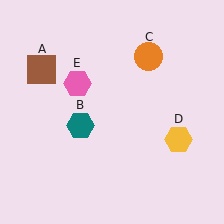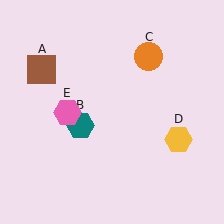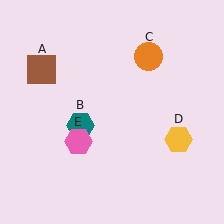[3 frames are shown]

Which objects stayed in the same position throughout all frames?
Brown square (object A) and teal hexagon (object B) and orange circle (object C) and yellow hexagon (object D) remained stationary.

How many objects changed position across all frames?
1 object changed position: pink hexagon (object E).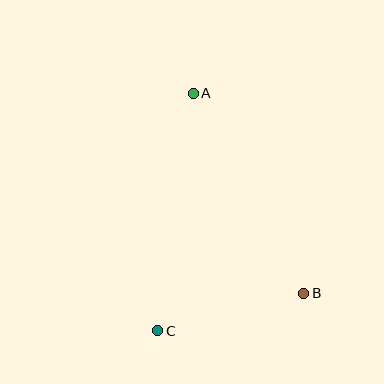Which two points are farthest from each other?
Points A and C are farthest from each other.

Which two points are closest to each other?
Points B and C are closest to each other.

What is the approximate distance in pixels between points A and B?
The distance between A and B is approximately 229 pixels.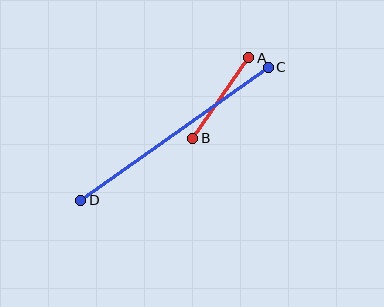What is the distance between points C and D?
The distance is approximately 230 pixels.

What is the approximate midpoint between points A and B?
The midpoint is at approximately (221, 98) pixels.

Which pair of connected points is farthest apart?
Points C and D are farthest apart.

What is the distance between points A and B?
The distance is approximately 98 pixels.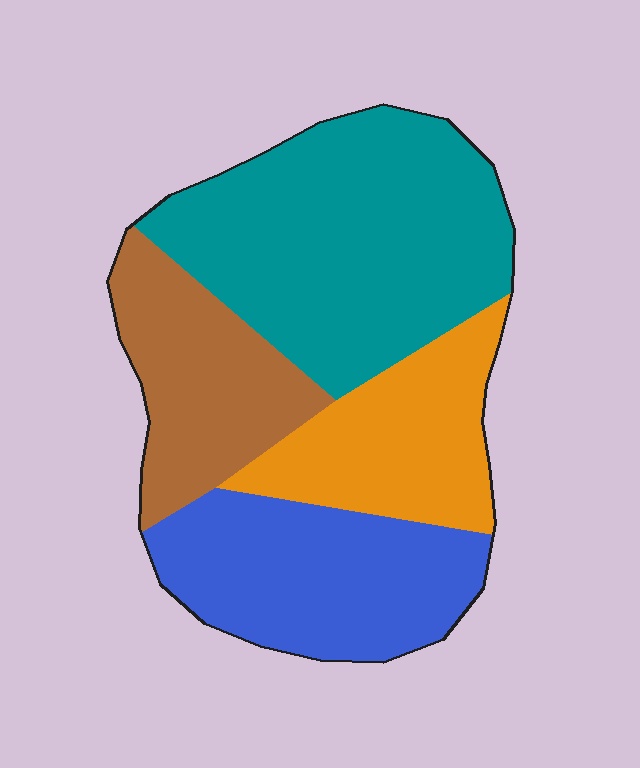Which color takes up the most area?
Teal, at roughly 40%.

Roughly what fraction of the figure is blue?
Blue covers around 25% of the figure.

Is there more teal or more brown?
Teal.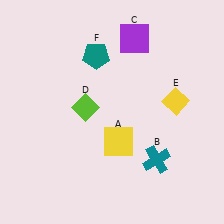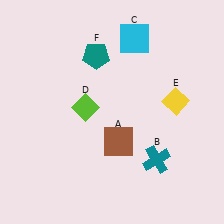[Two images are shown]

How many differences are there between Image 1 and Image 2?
There are 2 differences between the two images.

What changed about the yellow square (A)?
In Image 1, A is yellow. In Image 2, it changed to brown.